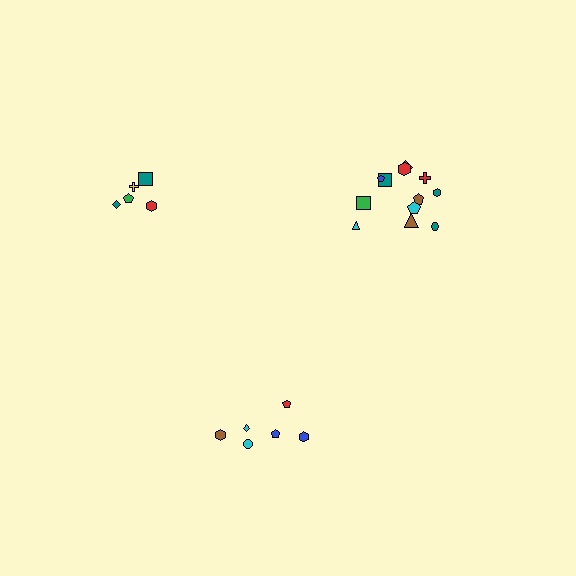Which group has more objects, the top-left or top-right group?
The top-right group.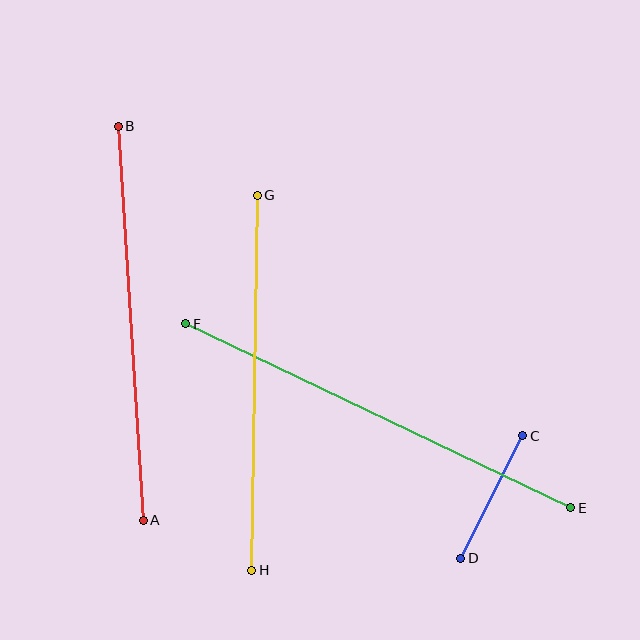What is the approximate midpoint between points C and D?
The midpoint is at approximately (492, 497) pixels.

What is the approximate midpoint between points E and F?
The midpoint is at approximately (378, 416) pixels.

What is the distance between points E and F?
The distance is approximately 427 pixels.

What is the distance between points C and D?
The distance is approximately 138 pixels.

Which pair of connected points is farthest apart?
Points E and F are farthest apart.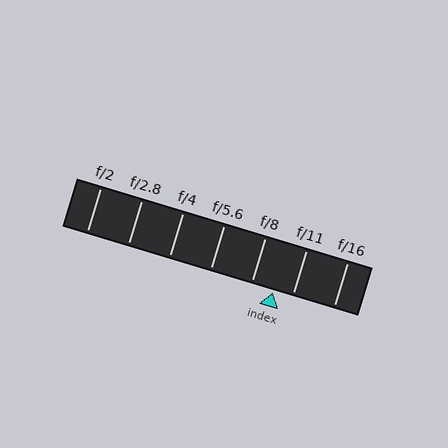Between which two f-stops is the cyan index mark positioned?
The index mark is between f/8 and f/11.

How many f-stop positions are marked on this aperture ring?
There are 7 f-stop positions marked.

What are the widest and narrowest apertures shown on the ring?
The widest aperture shown is f/2 and the narrowest is f/16.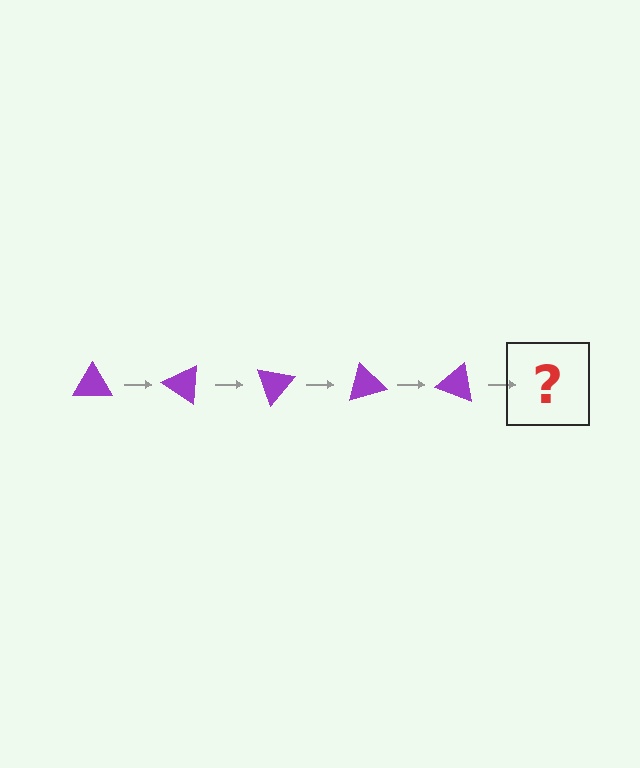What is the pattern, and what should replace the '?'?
The pattern is that the triangle rotates 35 degrees each step. The '?' should be a purple triangle rotated 175 degrees.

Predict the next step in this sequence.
The next step is a purple triangle rotated 175 degrees.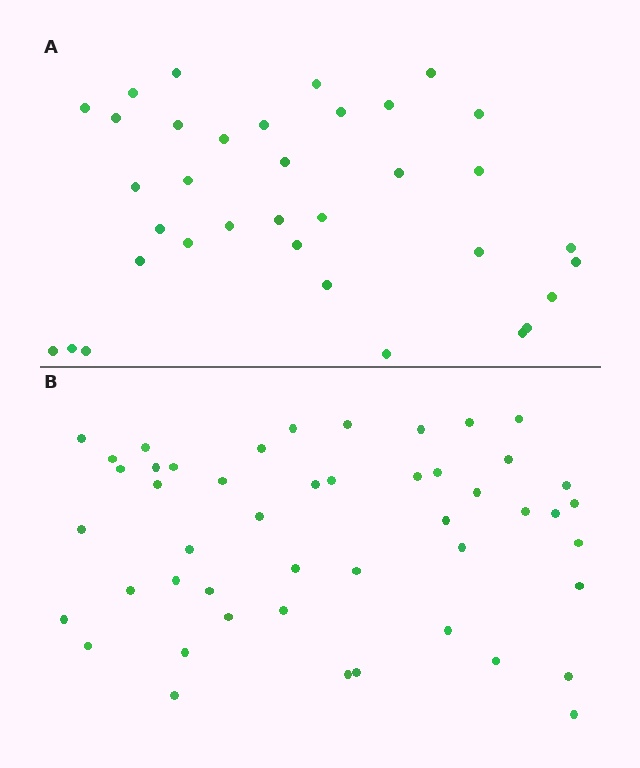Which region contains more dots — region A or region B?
Region B (the bottom region) has more dots.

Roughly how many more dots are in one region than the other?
Region B has approximately 15 more dots than region A.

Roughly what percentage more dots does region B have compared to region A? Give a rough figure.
About 35% more.